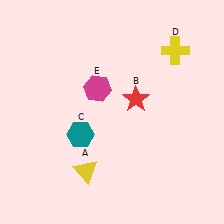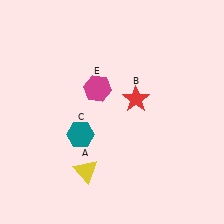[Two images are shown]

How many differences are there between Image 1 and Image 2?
There is 1 difference between the two images.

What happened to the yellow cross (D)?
The yellow cross (D) was removed in Image 2. It was in the top-right area of Image 1.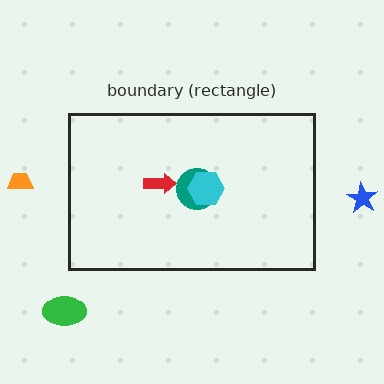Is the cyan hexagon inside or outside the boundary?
Inside.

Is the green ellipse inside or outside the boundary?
Outside.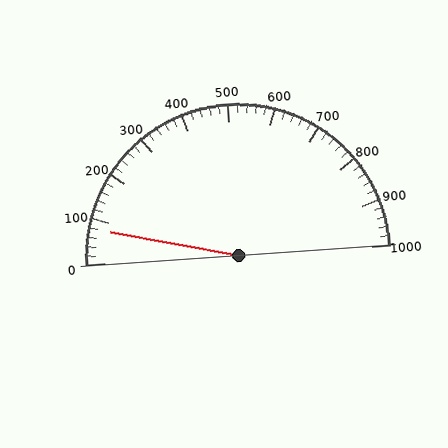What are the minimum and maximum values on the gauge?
The gauge ranges from 0 to 1000.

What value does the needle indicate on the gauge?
The needle indicates approximately 80.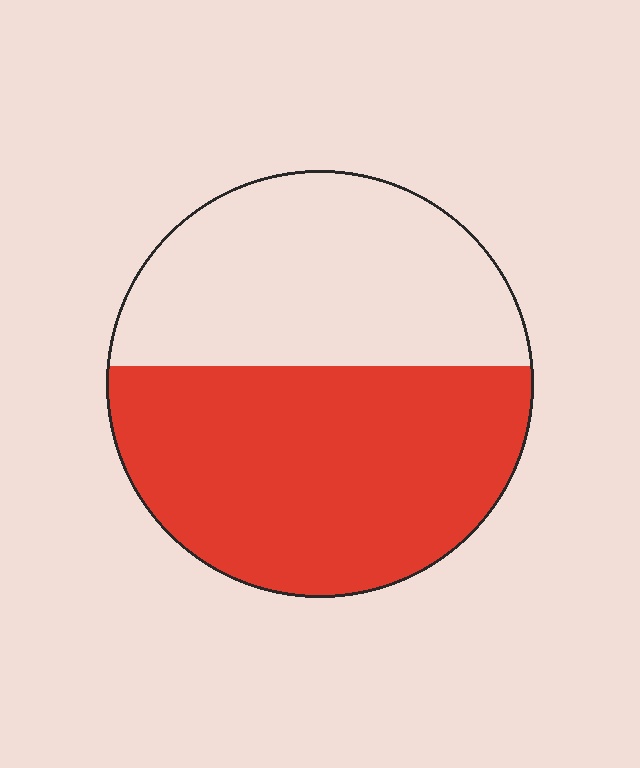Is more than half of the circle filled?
Yes.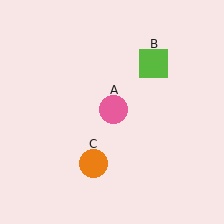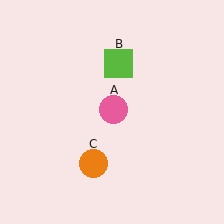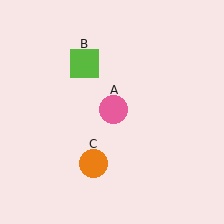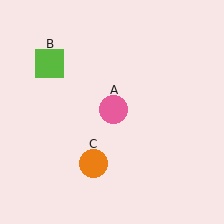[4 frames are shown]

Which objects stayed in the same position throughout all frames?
Pink circle (object A) and orange circle (object C) remained stationary.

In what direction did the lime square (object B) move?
The lime square (object B) moved left.